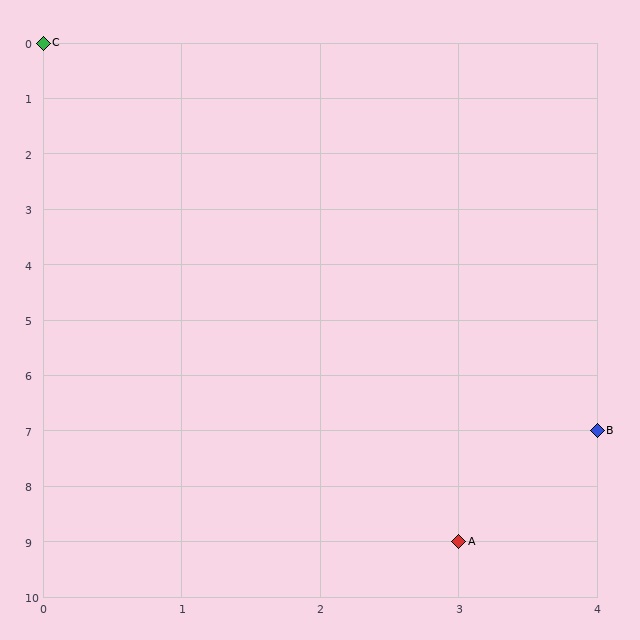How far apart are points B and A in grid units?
Points B and A are 1 column and 2 rows apart (about 2.2 grid units diagonally).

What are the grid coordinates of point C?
Point C is at grid coordinates (0, 0).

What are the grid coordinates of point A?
Point A is at grid coordinates (3, 9).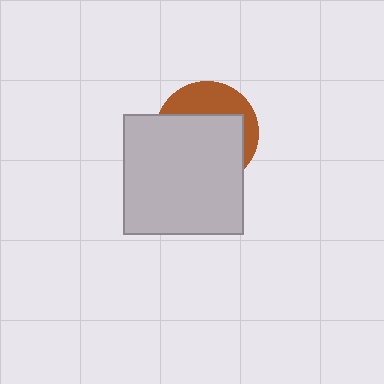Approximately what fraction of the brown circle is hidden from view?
Roughly 65% of the brown circle is hidden behind the light gray square.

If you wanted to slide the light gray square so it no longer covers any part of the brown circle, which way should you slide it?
Slide it down — that is the most direct way to separate the two shapes.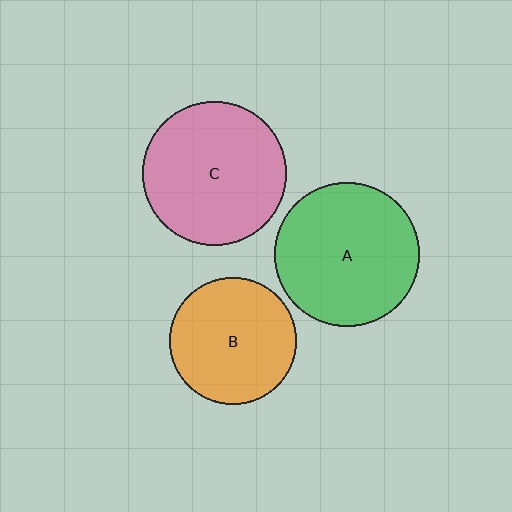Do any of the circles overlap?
No, none of the circles overlap.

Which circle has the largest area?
Circle A (green).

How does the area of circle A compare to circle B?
Approximately 1.3 times.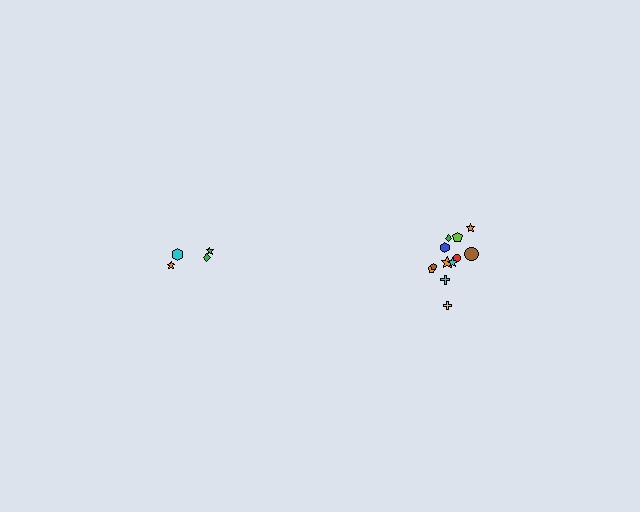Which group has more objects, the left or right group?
The right group.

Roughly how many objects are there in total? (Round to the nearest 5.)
Roughly 15 objects in total.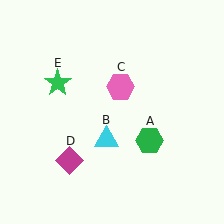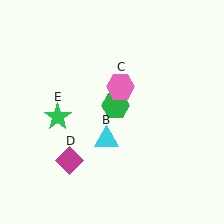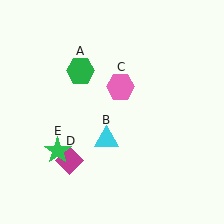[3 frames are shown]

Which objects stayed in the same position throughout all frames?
Cyan triangle (object B) and pink hexagon (object C) and magenta diamond (object D) remained stationary.